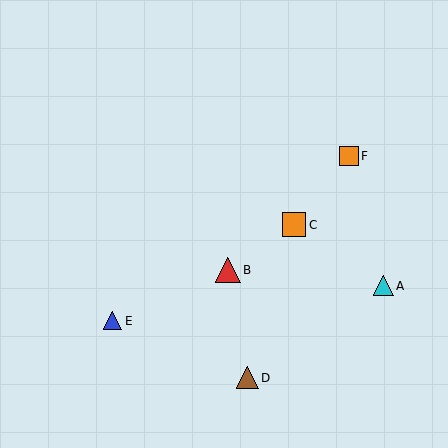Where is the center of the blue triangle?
The center of the blue triangle is at (113, 321).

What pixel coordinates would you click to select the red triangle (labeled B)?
Click at (228, 270) to select the red triangle B.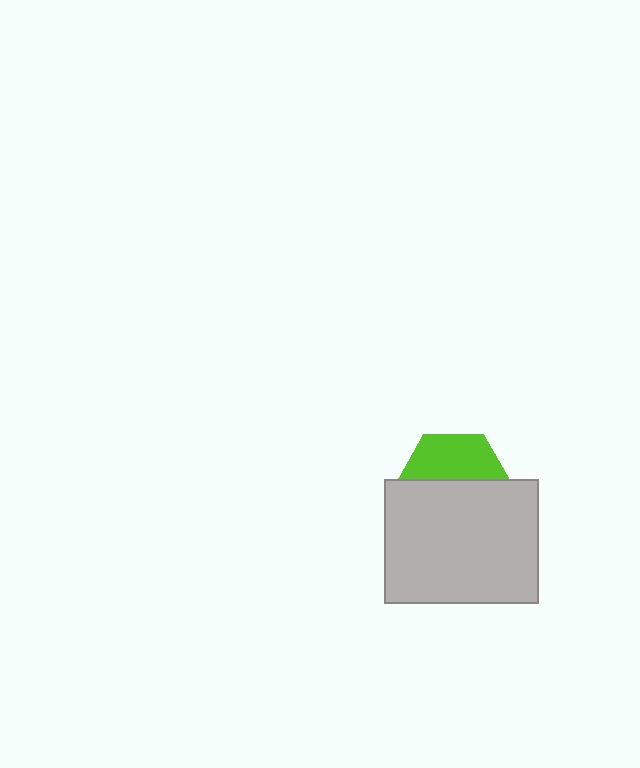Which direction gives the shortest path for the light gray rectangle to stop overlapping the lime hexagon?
Moving down gives the shortest separation.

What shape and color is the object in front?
The object in front is a light gray rectangle.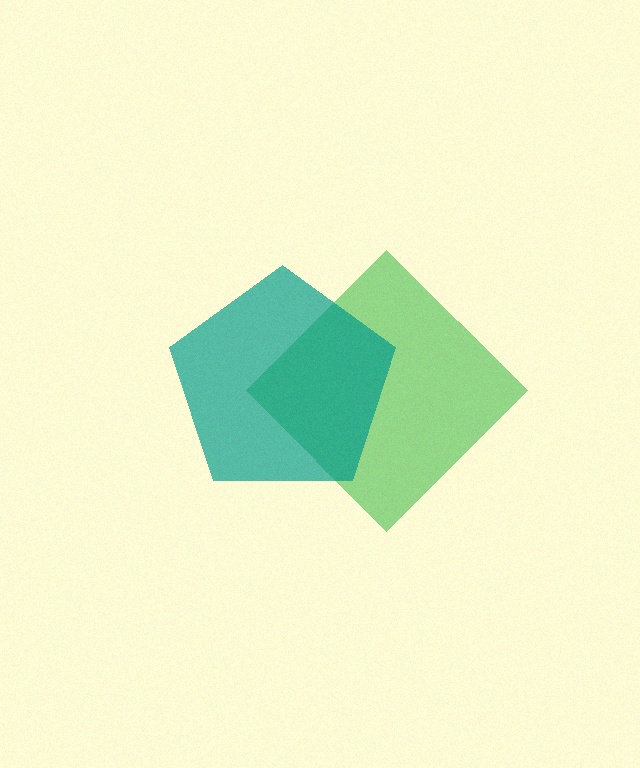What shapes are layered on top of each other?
The layered shapes are: a green diamond, a teal pentagon.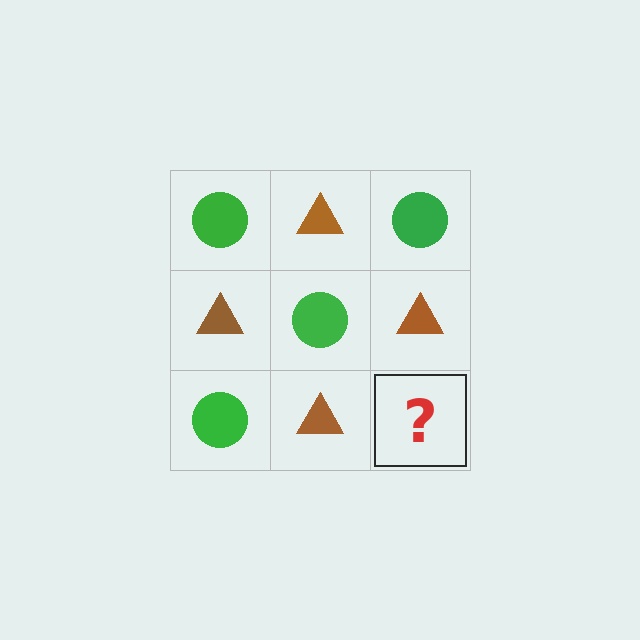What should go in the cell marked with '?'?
The missing cell should contain a green circle.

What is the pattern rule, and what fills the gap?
The rule is that it alternates green circle and brown triangle in a checkerboard pattern. The gap should be filled with a green circle.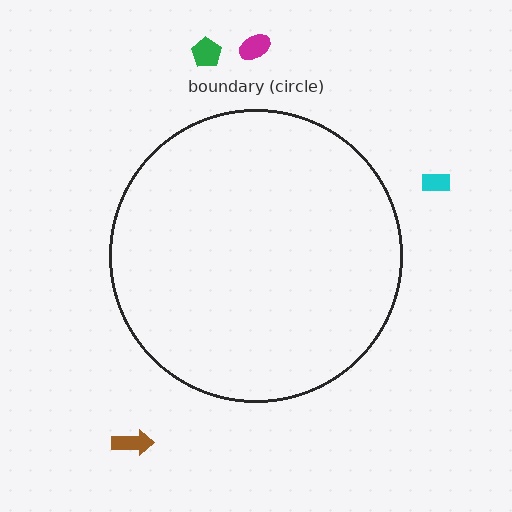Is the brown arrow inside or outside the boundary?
Outside.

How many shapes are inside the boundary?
0 inside, 4 outside.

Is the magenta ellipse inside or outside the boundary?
Outside.